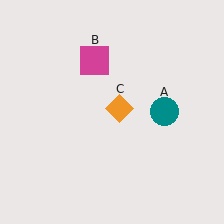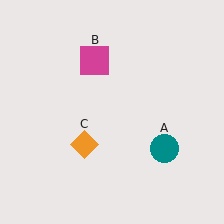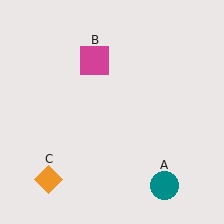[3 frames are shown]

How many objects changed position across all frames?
2 objects changed position: teal circle (object A), orange diamond (object C).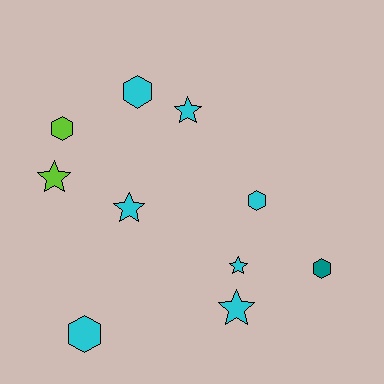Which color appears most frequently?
Cyan, with 7 objects.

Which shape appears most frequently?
Star, with 5 objects.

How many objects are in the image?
There are 10 objects.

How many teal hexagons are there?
There is 1 teal hexagon.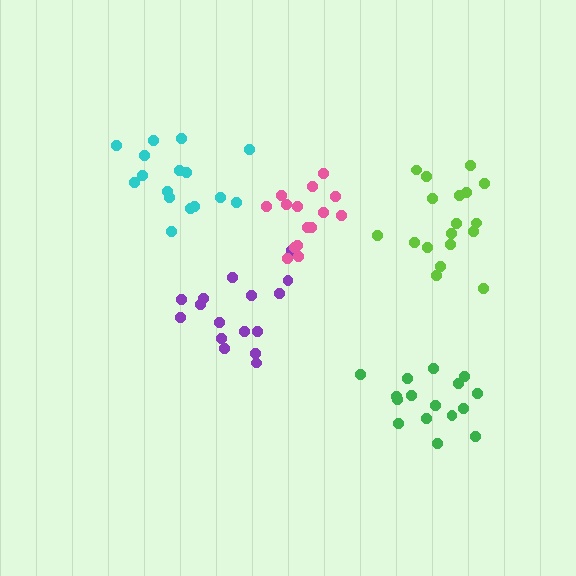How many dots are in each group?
Group 1: 16 dots, Group 2: 16 dots, Group 3: 16 dots, Group 4: 15 dots, Group 5: 18 dots (81 total).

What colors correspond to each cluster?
The clusters are colored: cyan, green, purple, pink, lime.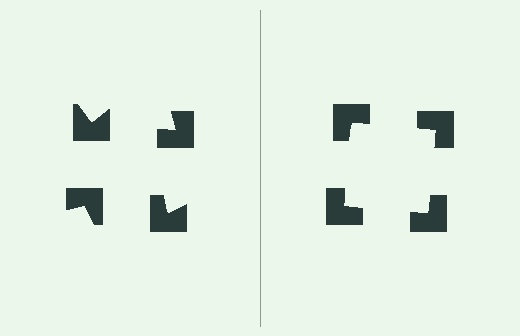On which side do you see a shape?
An illusory square appears on the right side. On the left side the wedge cuts are rotated, so no coherent shape forms.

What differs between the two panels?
The notched squares are positioned identically on both sides; only the wedge orientations differ. On the right they align to a square; on the left they are misaligned.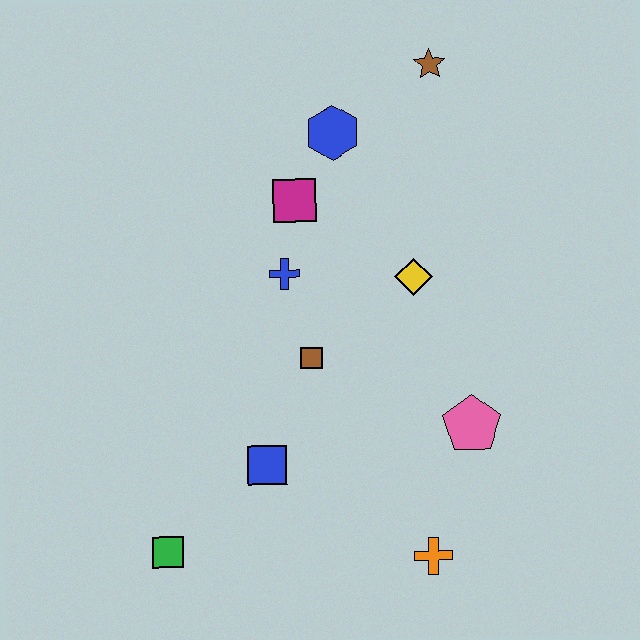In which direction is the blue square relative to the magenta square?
The blue square is below the magenta square.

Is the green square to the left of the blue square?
Yes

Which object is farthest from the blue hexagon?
The green square is farthest from the blue hexagon.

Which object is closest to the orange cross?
The pink pentagon is closest to the orange cross.